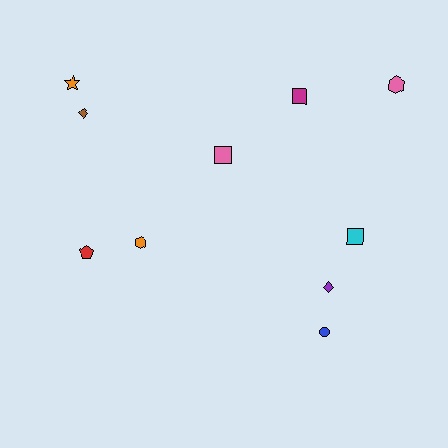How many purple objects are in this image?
There is 1 purple object.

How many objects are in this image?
There are 10 objects.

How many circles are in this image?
There is 1 circle.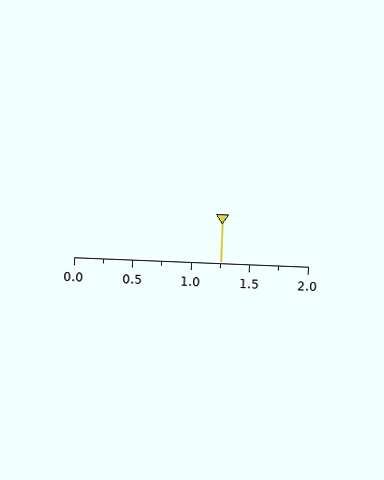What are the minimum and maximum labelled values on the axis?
The axis runs from 0.0 to 2.0.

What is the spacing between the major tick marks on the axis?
The major ticks are spaced 0.5 apart.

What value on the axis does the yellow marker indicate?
The marker indicates approximately 1.25.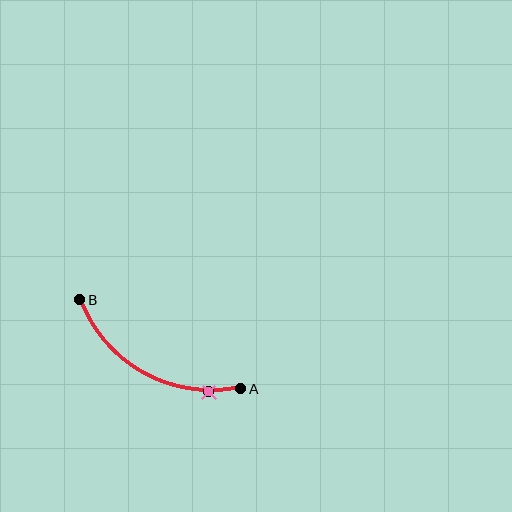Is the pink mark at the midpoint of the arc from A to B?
No. The pink mark lies on the arc but is closer to endpoint A. The arc midpoint would be at the point on the curve equidistant along the arc from both A and B.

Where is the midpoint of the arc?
The arc midpoint is the point on the curve farthest from the straight line joining A and B. It sits below that line.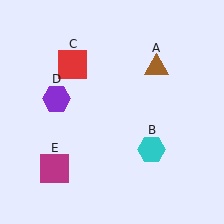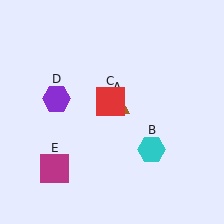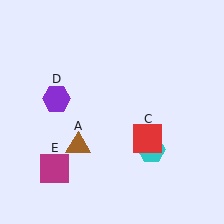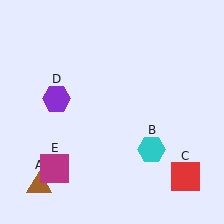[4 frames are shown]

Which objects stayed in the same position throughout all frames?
Cyan hexagon (object B) and purple hexagon (object D) and magenta square (object E) remained stationary.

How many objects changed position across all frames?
2 objects changed position: brown triangle (object A), red square (object C).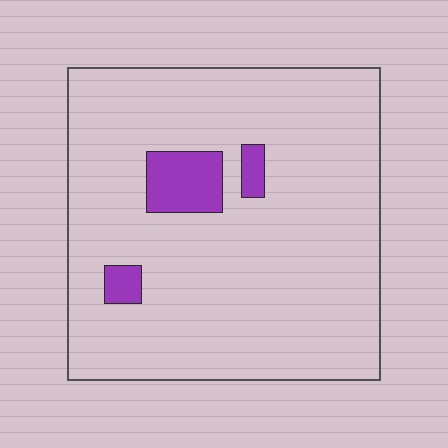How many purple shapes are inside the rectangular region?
3.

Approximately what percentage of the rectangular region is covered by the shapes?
Approximately 10%.